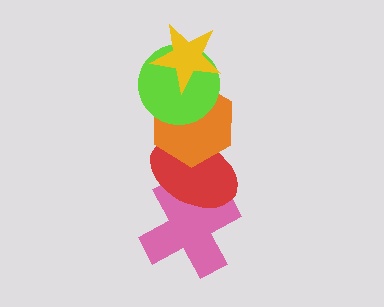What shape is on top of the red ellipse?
The orange hexagon is on top of the red ellipse.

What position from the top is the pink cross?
The pink cross is 5th from the top.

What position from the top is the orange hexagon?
The orange hexagon is 3rd from the top.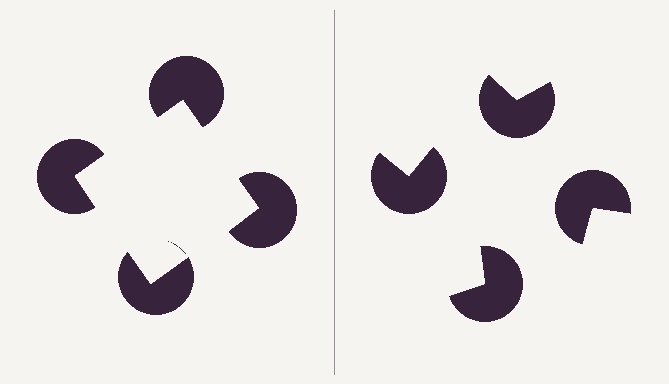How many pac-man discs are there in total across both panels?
8 — 4 on each side.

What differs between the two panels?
The pac-man discs are positioned identically on both sides; only the wedge orientations differ. On the left they align to a square; on the right they are misaligned.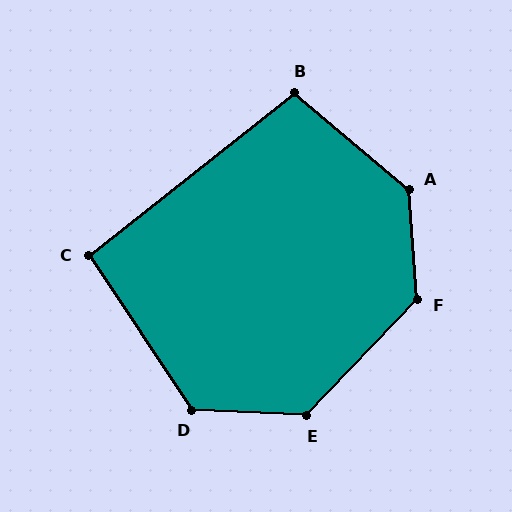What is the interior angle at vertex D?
Approximately 126 degrees (obtuse).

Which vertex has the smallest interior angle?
C, at approximately 95 degrees.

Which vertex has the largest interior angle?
A, at approximately 134 degrees.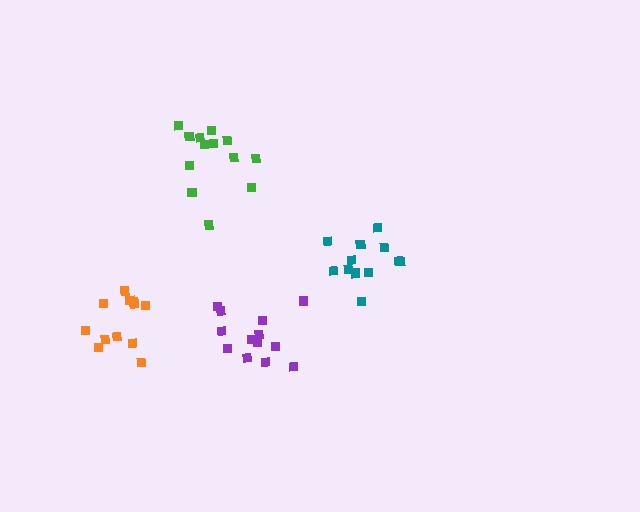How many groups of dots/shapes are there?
There are 4 groups.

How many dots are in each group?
Group 1: 12 dots, Group 2: 13 dots, Group 3: 12 dots, Group 4: 13 dots (50 total).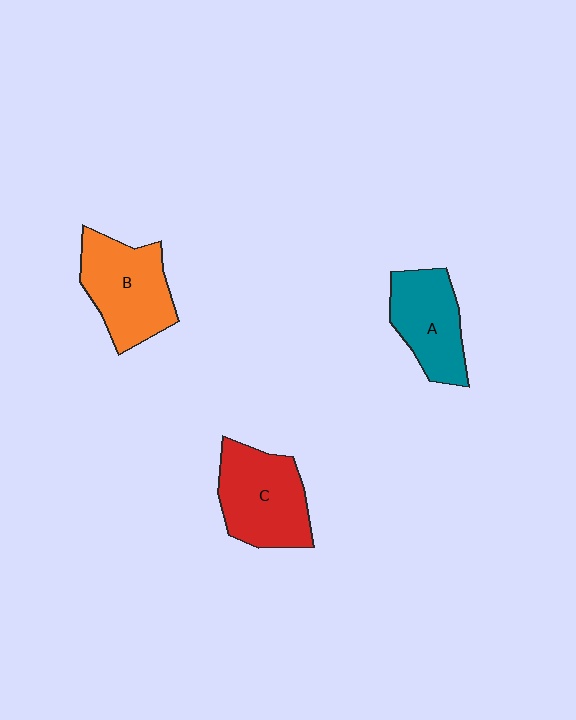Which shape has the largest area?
Shape C (red).